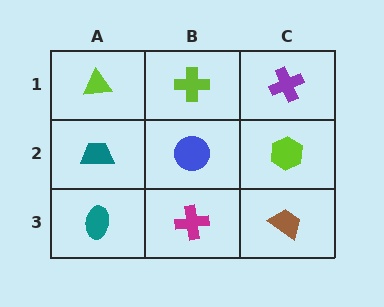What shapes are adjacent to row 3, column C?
A lime hexagon (row 2, column C), a magenta cross (row 3, column B).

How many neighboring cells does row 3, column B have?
3.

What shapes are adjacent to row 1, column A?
A teal trapezoid (row 2, column A), a lime cross (row 1, column B).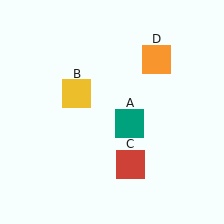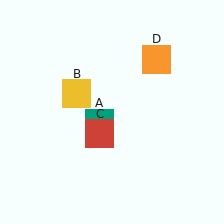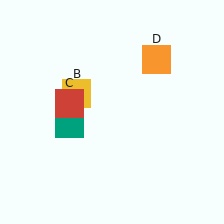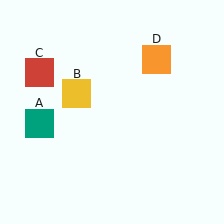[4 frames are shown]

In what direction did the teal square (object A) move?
The teal square (object A) moved left.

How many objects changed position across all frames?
2 objects changed position: teal square (object A), red square (object C).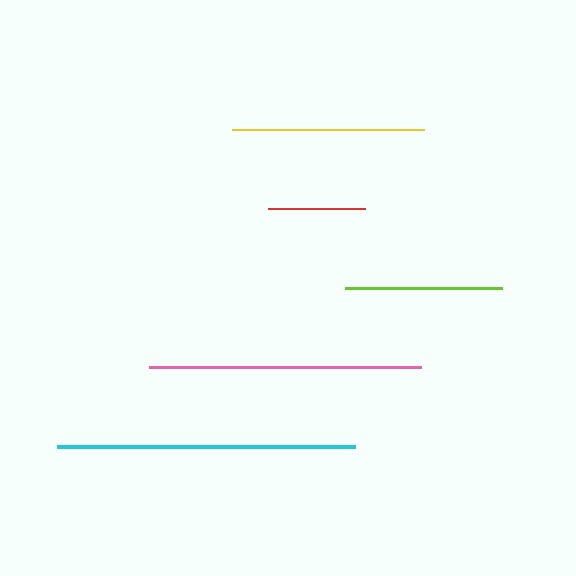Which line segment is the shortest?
The red line is the shortest at approximately 96 pixels.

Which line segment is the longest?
The cyan line is the longest at approximately 298 pixels.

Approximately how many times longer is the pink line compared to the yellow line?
The pink line is approximately 1.4 times the length of the yellow line.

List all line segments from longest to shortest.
From longest to shortest: cyan, pink, yellow, lime, red.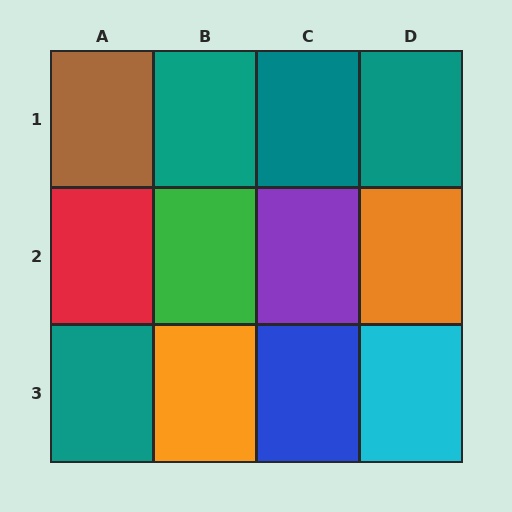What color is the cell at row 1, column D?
Teal.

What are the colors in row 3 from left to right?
Teal, orange, blue, cyan.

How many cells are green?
1 cell is green.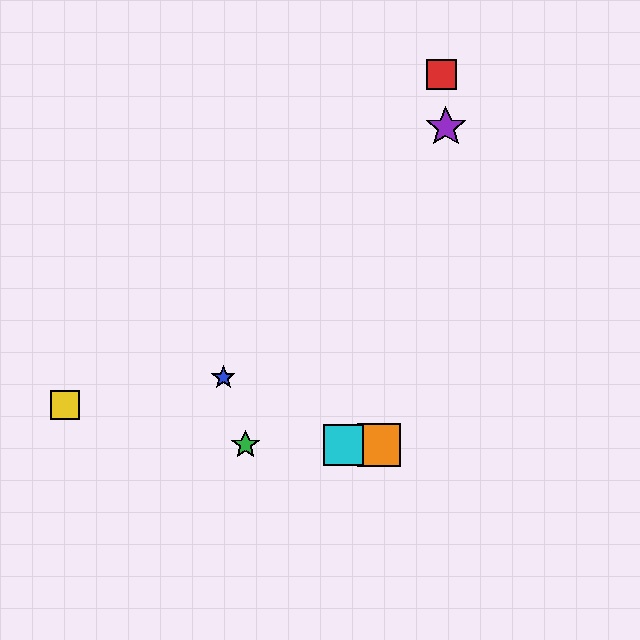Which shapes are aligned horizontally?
The green star, the orange square, the cyan square are aligned horizontally.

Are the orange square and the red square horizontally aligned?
No, the orange square is at y≈445 and the red square is at y≈74.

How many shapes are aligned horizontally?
3 shapes (the green star, the orange square, the cyan square) are aligned horizontally.